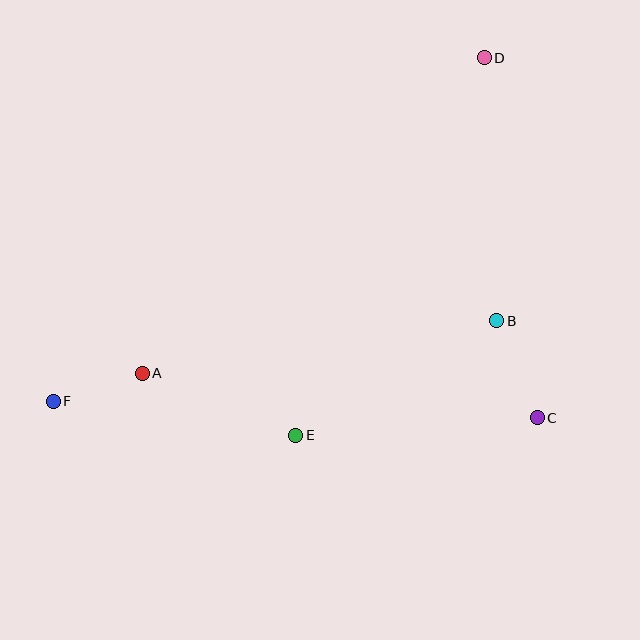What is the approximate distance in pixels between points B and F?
The distance between B and F is approximately 451 pixels.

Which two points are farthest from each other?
Points D and F are farthest from each other.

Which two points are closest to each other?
Points A and F are closest to each other.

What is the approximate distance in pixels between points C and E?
The distance between C and E is approximately 242 pixels.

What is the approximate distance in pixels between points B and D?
The distance between B and D is approximately 263 pixels.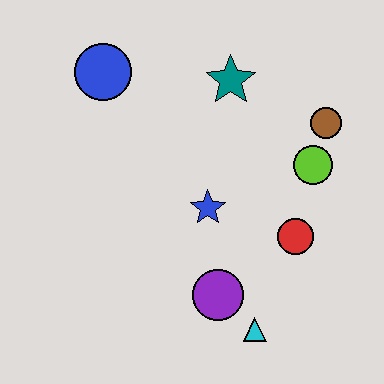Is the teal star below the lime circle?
No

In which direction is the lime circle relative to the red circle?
The lime circle is above the red circle.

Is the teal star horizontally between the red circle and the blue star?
Yes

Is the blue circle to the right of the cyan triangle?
No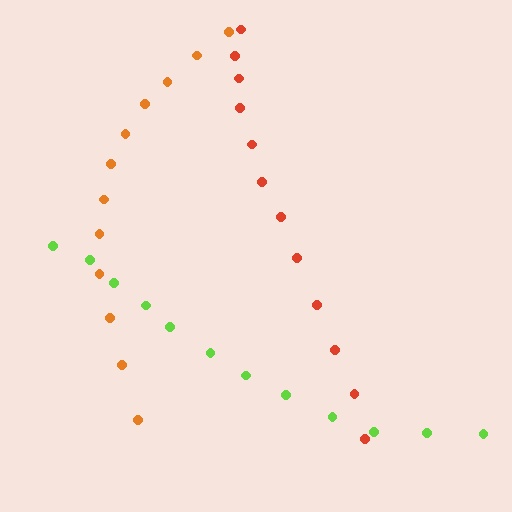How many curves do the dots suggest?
There are 3 distinct paths.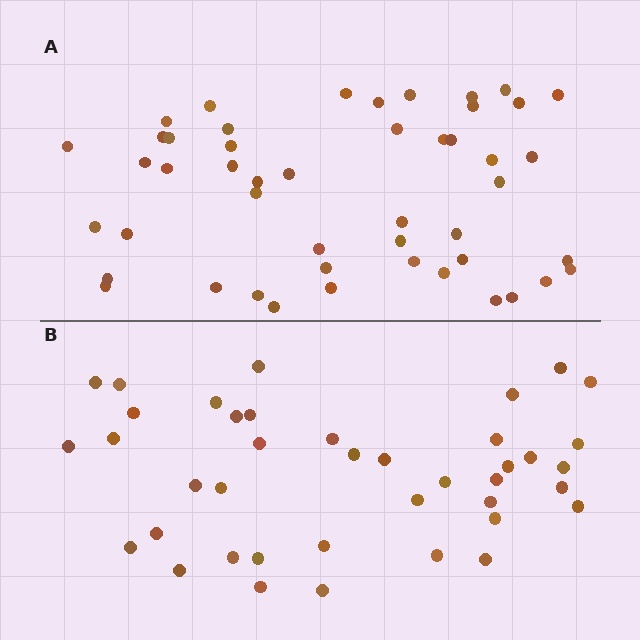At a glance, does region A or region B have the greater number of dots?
Region A (the top region) has more dots.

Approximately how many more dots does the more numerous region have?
Region A has roughly 8 or so more dots than region B.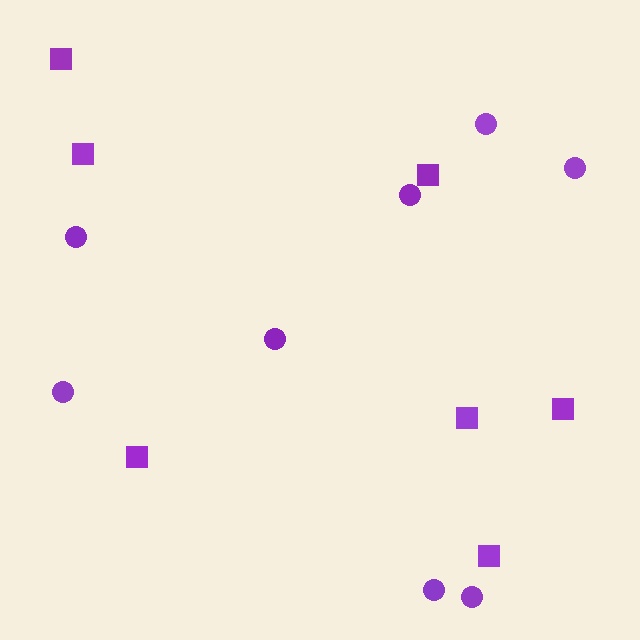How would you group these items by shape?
There are 2 groups: one group of circles (8) and one group of squares (7).